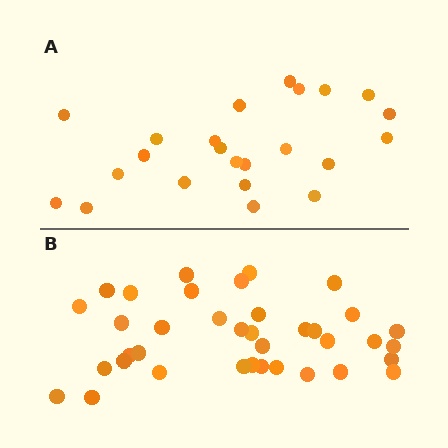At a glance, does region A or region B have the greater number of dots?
Region B (the bottom region) has more dots.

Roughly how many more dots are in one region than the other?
Region B has approximately 15 more dots than region A.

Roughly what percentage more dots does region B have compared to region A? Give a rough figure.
About 60% more.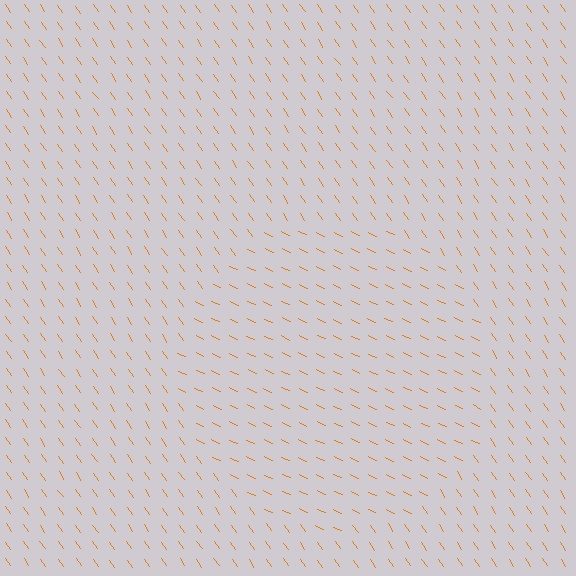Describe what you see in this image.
The image is filled with small orange line segments. A circle region in the image has lines oriented differently from the surrounding lines, creating a visible texture boundary.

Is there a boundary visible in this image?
Yes, there is a texture boundary formed by a change in line orientation.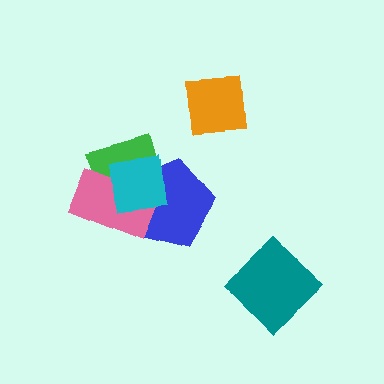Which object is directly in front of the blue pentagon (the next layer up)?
The pink rectangle is directly in front of the blue pentagon.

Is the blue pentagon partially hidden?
Yes, it is partially covered by another shape.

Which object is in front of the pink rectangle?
The cyan square is in front of the pink rectangle.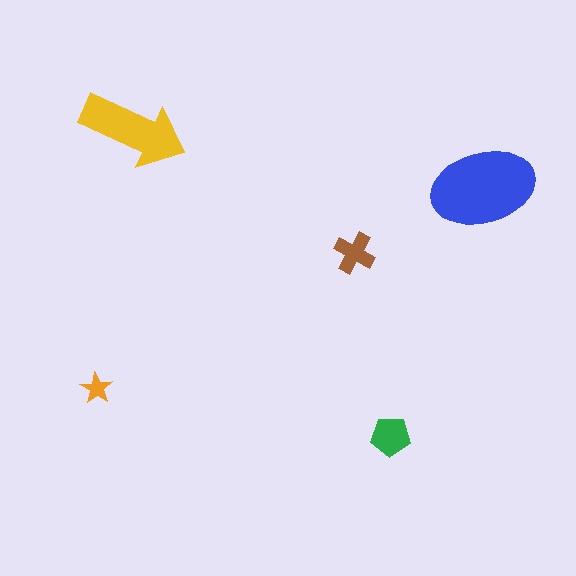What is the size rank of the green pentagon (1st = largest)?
3rd.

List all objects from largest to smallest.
The blue ellipse, the yellow arrow, the green pentagon, the brown cross, the orange star.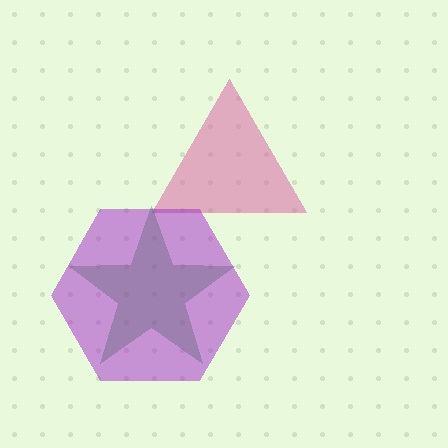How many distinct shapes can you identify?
There are 3 distinct shapes: a pink triangle, a green star, a purple hexagon.